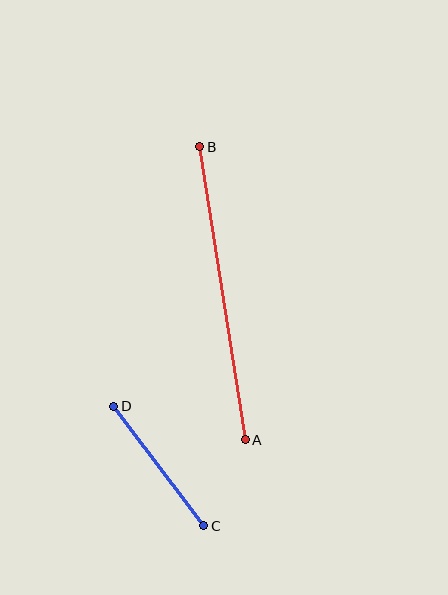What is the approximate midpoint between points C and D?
The midpoint is at approximately (159, 466) pixels.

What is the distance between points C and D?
The distance is approximately 149 pixels.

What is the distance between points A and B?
The distance is approximately 297 pixels.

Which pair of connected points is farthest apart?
Points A and B are farthest apart.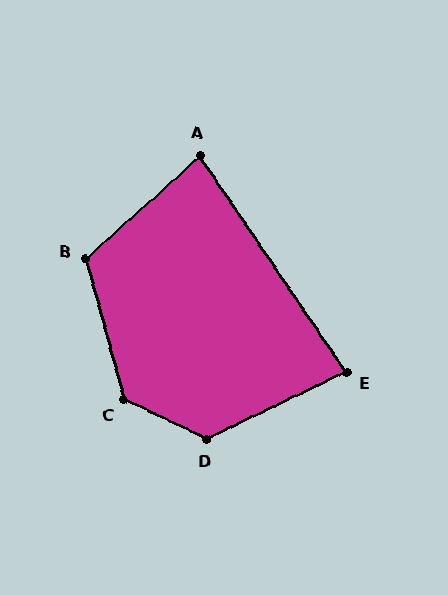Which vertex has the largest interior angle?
C, at approximately 130 degrees.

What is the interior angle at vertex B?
Approximately 117 degrees (obtuse).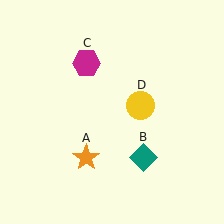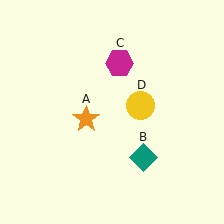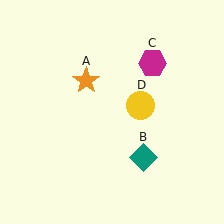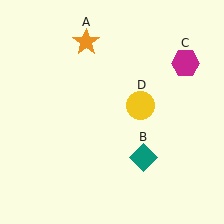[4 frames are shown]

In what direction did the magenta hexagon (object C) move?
The magenta hexagon (object C) moved right.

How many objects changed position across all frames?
2 objects changed position: orange star (object A), magenta hexagon (object C).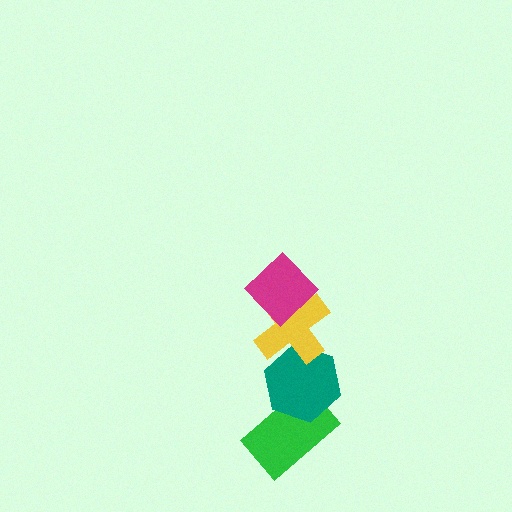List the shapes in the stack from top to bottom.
From top to bottom: the magenta diamond, the yellow cross, the teal hexagon, the green rectangle.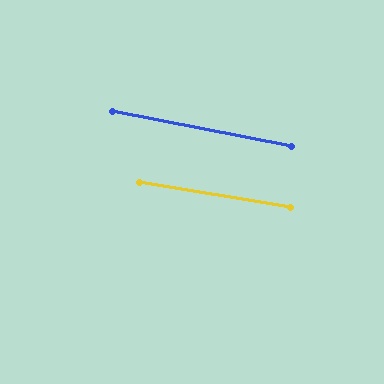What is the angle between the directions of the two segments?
Approximately 2 degrees.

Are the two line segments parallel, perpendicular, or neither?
Parallel — their directions differ by only 1.6°.